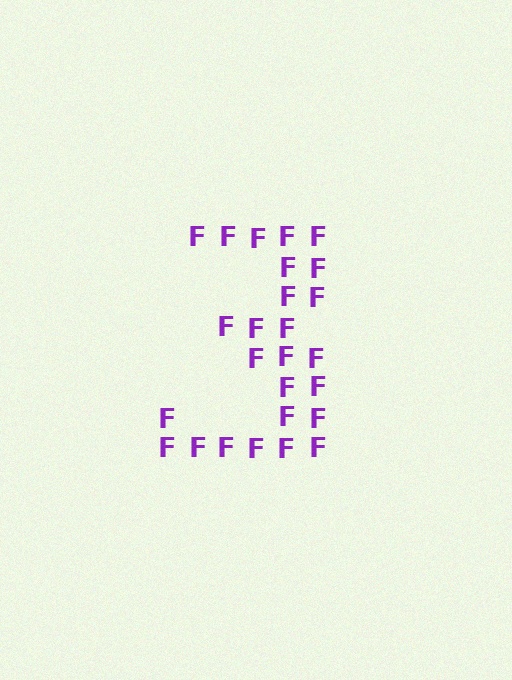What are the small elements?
The small elements are letter F's.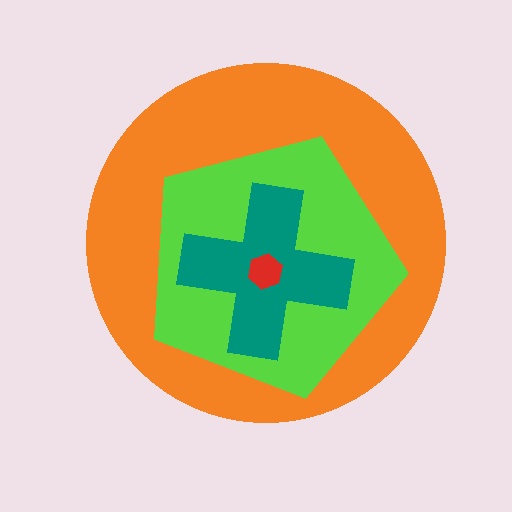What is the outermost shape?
The orange circle.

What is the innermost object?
The red hexagon.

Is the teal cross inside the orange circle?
Yes.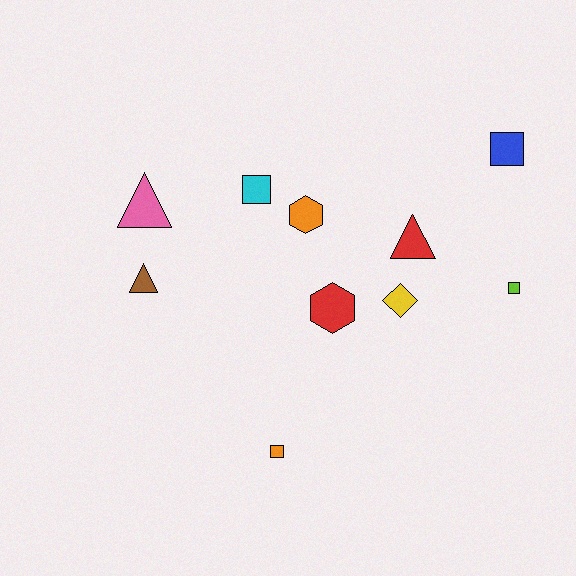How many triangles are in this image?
There are 3 triangles.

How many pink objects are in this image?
There is 1 pink object.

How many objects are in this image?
There are 10 objects.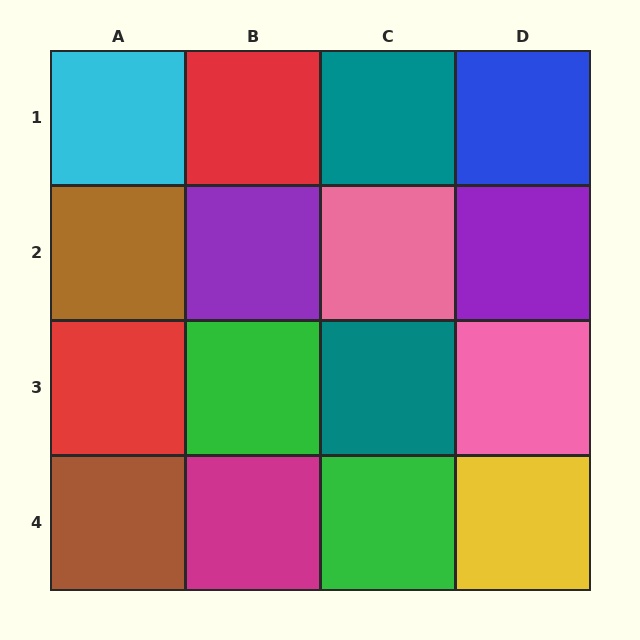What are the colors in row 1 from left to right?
Cyan, red, teal, blue.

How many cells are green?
2 cells are green.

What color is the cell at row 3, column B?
Green.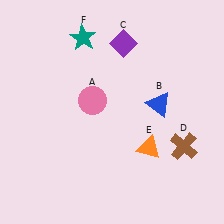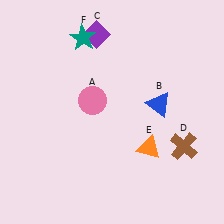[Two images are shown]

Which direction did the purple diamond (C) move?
The purple diamond (C) moved left.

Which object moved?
The purple diamond (C) moved left.